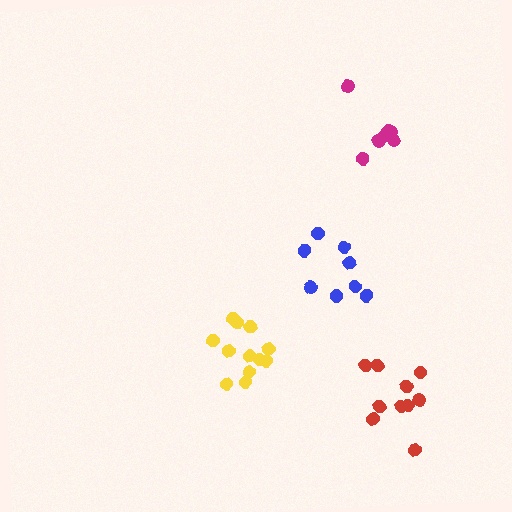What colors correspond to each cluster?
The clusters are colored: magenta, yellow, blue, red.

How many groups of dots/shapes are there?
There are 4 groups.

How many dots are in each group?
Group 1: 8 dots, Group 2: 12 dots, Group 3: 8 dots, Group 4: 10 dots (38 total).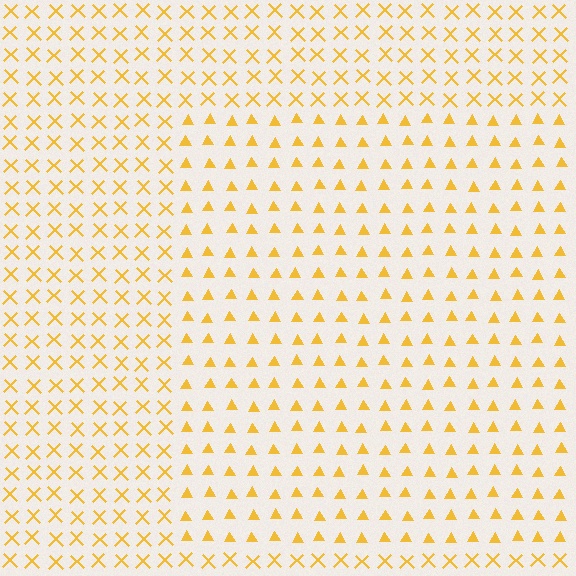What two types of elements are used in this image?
The image uses triangles inside the rectangle region and X marks outside it.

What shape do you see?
I see a rectangle.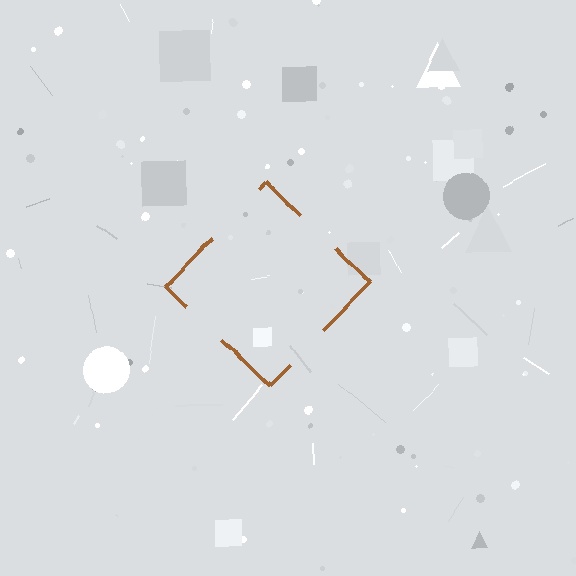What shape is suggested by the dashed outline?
The dashed outline suggests a diamond.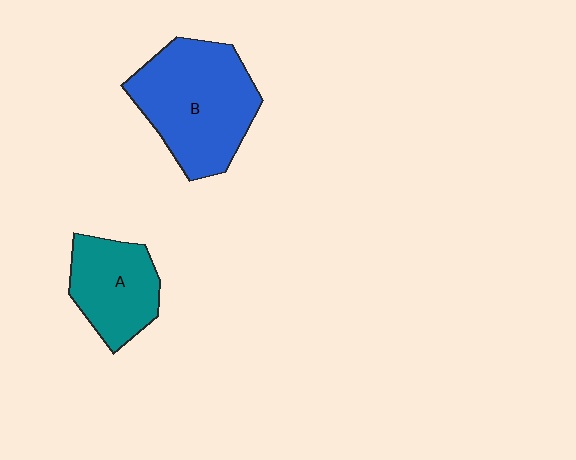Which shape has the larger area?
Shape B (blue).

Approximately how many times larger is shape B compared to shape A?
Approximately 1.6 times.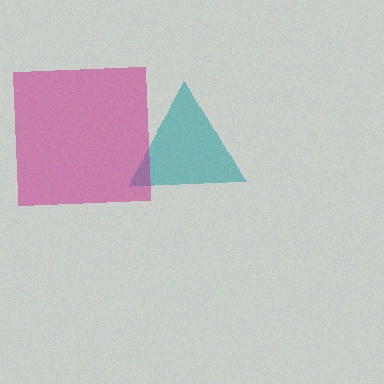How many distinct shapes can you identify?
There are 2 distinct shapes: a teal triangle, a magenta square.